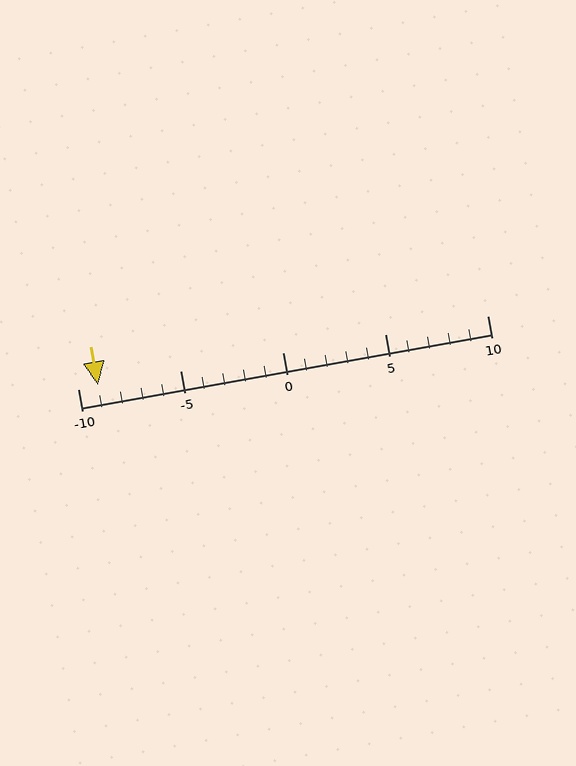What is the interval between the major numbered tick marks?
The major tick marks are spaced 5 units apart.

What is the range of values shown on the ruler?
The ruler shows values from -10 to 10.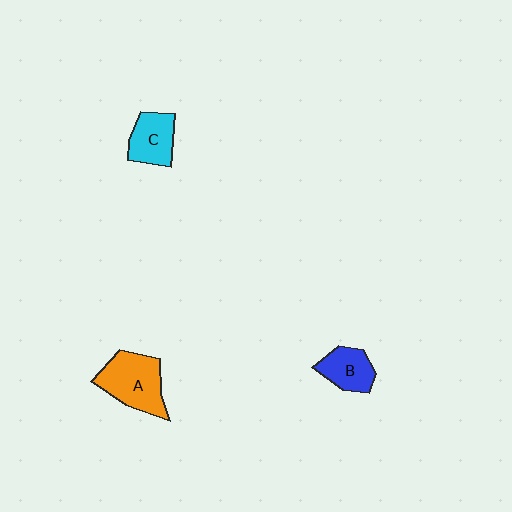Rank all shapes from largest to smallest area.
From largest to smallest: A (orange), C (cyan), B (blue).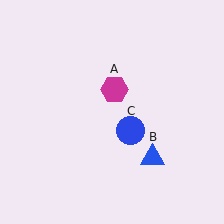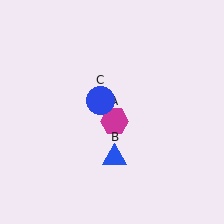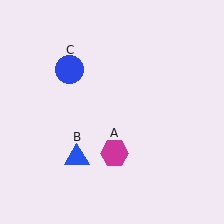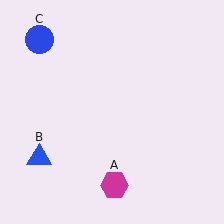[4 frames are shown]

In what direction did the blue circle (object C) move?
The blue circle (object C) moved up and to the left.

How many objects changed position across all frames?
3 objects changed position: magenta hexagon (object A), blue triangle (object B), blue circle (object C).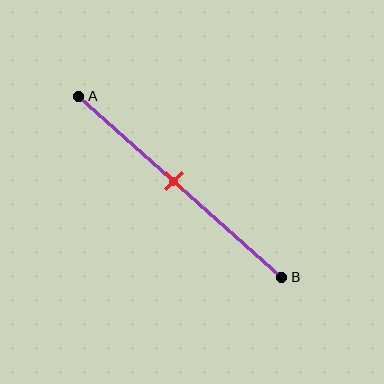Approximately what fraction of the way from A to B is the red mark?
The red mark is approximately 45% of the way from A to B.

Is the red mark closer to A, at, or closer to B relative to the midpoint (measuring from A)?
The red mark is closer to point A than the midpoint of segment AB.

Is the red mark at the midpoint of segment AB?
No, the mark is at about 45% from A, not at the 50% midpoint.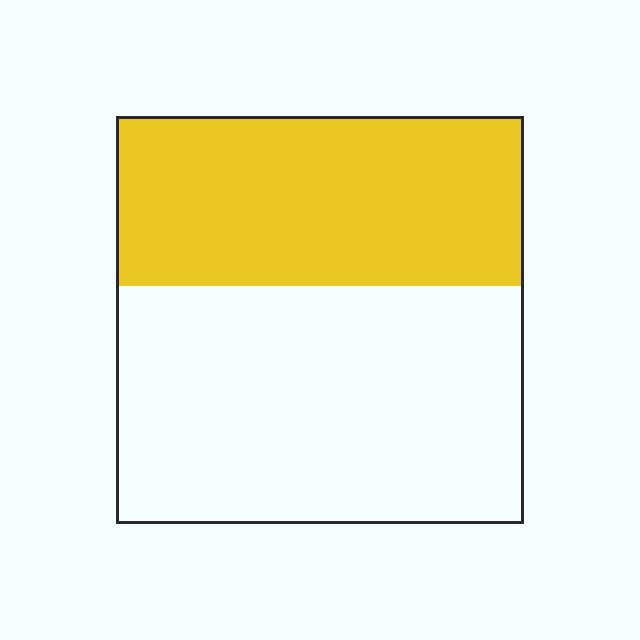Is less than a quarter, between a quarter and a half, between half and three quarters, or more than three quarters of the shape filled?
Between a quarter and a half.